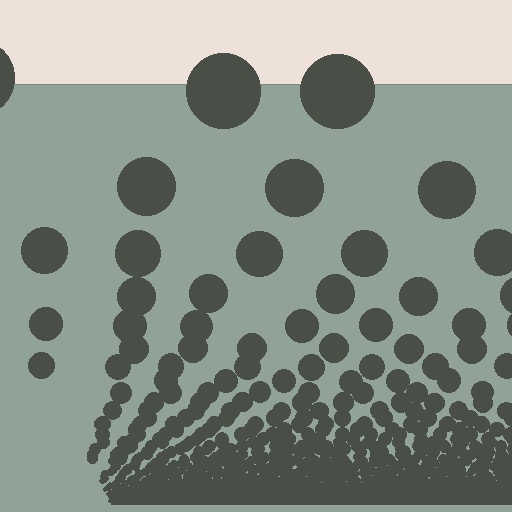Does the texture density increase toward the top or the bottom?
Density increases toward the bottom.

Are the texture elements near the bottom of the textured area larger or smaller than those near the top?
Smaller. The gradient is inverted — elements near the bottom are smaller and denser.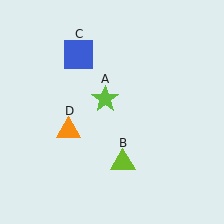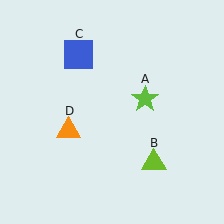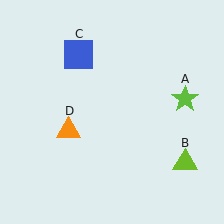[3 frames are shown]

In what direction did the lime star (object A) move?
The lime star (object A) moved right.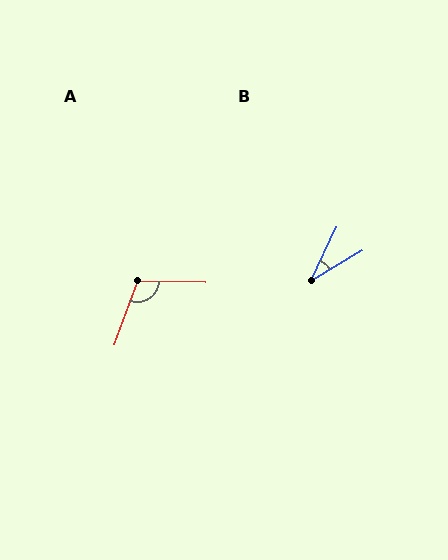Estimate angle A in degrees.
Approximately 109 degrees.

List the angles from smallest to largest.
B (34°), A (109°).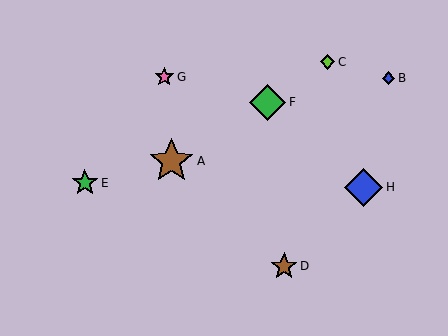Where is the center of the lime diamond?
The center of the lime diamond is at (327, 62).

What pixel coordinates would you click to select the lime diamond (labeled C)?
Click at (327, 62) to select the lime diamond C.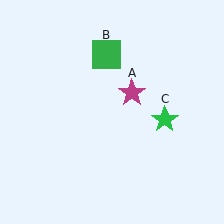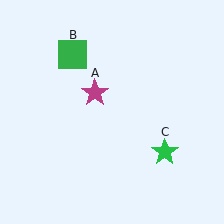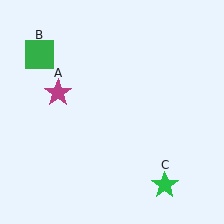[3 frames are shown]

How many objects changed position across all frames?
3 objects changed position: magenta star (object A), green square (object B), green star (object C).